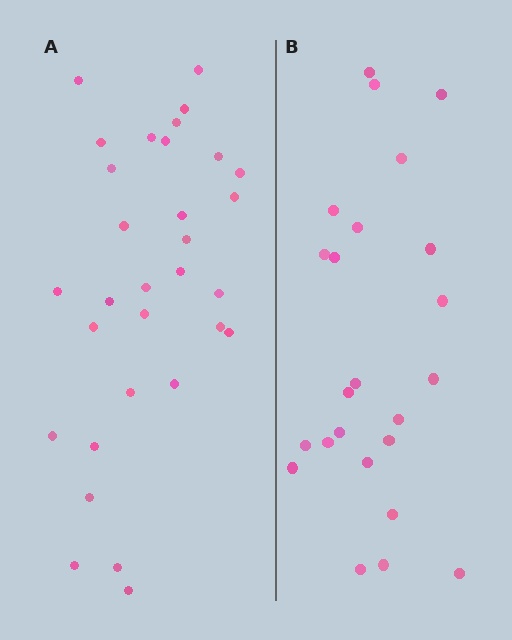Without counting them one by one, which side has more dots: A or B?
Region A (the left region) has more dots.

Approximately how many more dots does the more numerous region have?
Region A has roughly 8 or so more dots than region B.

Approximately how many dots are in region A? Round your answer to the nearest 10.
About 30 dots. (The exact count is 31, which rounds to 30.)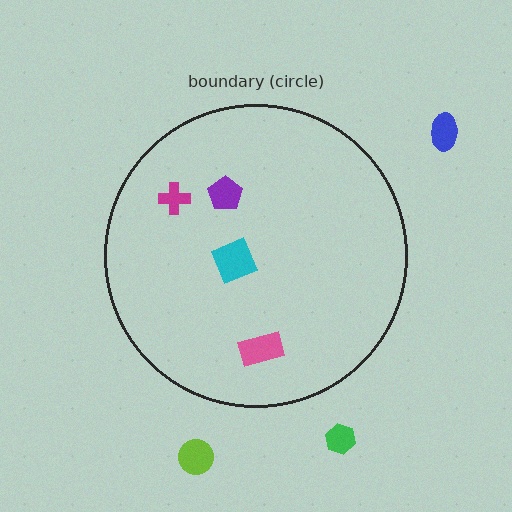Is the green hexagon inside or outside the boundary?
Outside.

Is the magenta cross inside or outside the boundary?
Inside.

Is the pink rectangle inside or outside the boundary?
Inside.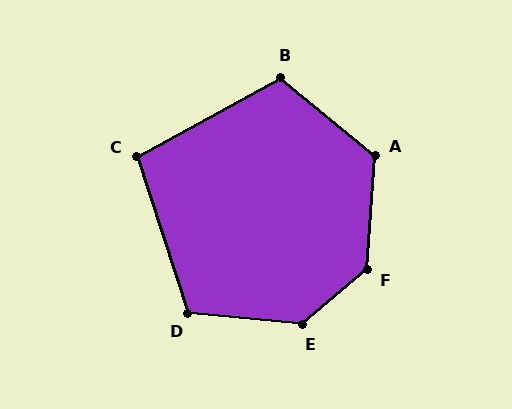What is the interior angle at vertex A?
Approximately 125 degrees (obtuse).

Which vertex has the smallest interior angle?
C, at approximately 101 degrees.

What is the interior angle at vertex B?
Approximately 112 degrees (obtuse).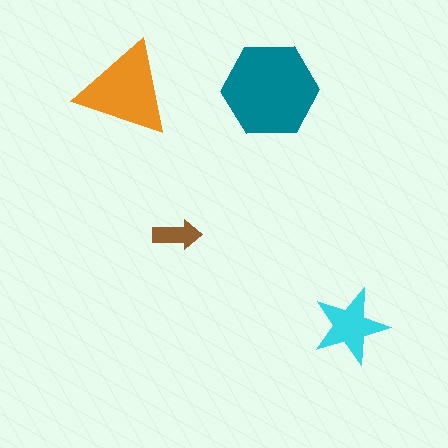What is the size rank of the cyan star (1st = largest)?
3rd.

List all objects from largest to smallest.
The teal hexagon, the orange triangle, the cyan star, the brown arrow.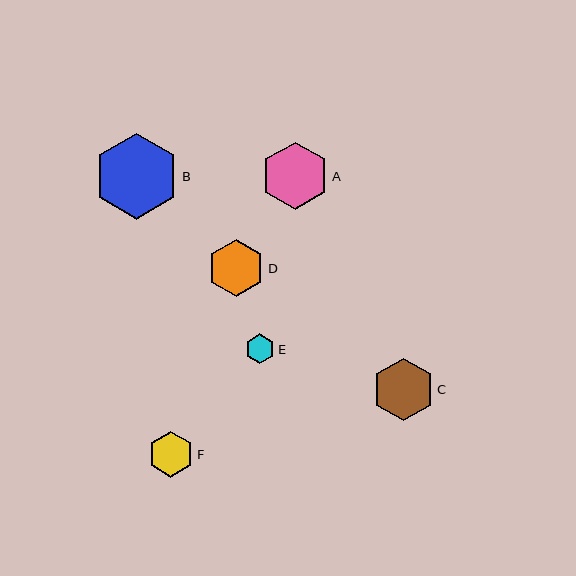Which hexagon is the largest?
Hexagon B is the largest with a size of approximately 86 pixels.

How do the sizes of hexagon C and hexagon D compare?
Hexagon C and hexagon D are approximately the same size.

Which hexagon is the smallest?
Hexagon E is the smallest with a size of approximately 30 pixels.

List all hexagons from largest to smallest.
From largest to smallest: B, A, C, D, F, E.